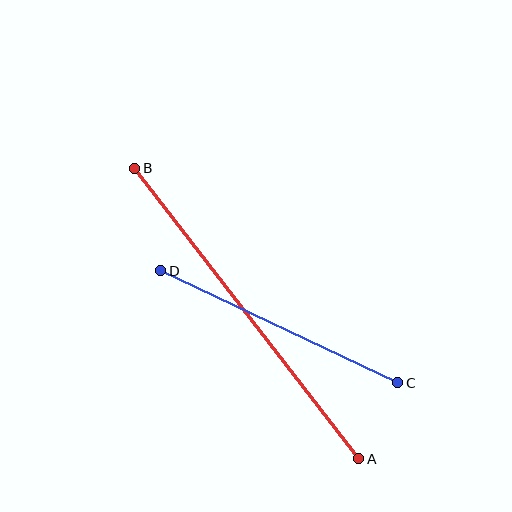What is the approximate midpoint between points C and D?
The midpoint is at approximately (279, 327) pixels.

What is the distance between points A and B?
The distance is approximately 367 pixels.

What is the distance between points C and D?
The distance is approximately 262 pixels.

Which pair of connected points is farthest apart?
Points A and B are farthest apart.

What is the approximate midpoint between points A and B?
The midpoint is at approximately (247, 313) pixels.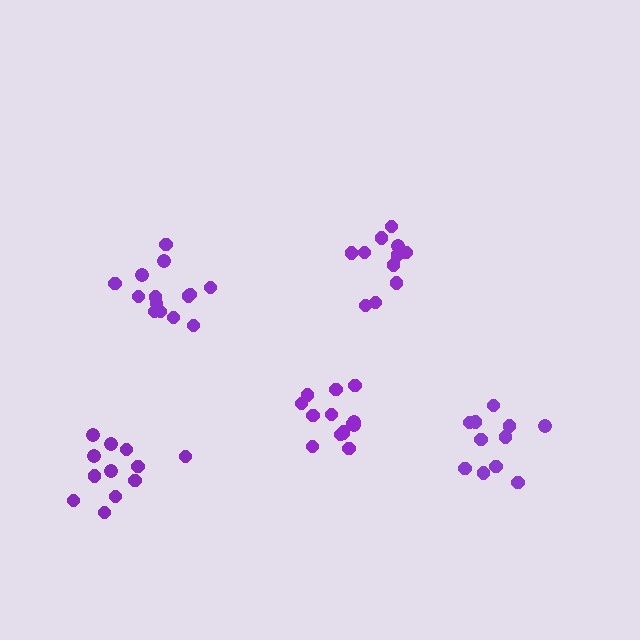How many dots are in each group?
Group 1: 12 dots, Group 2: 14 dots, Group 3: 11 dots, Group 4: 14 dots, Group 5: 11 dots (62 total).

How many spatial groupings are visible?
There are 5 spatial groupings.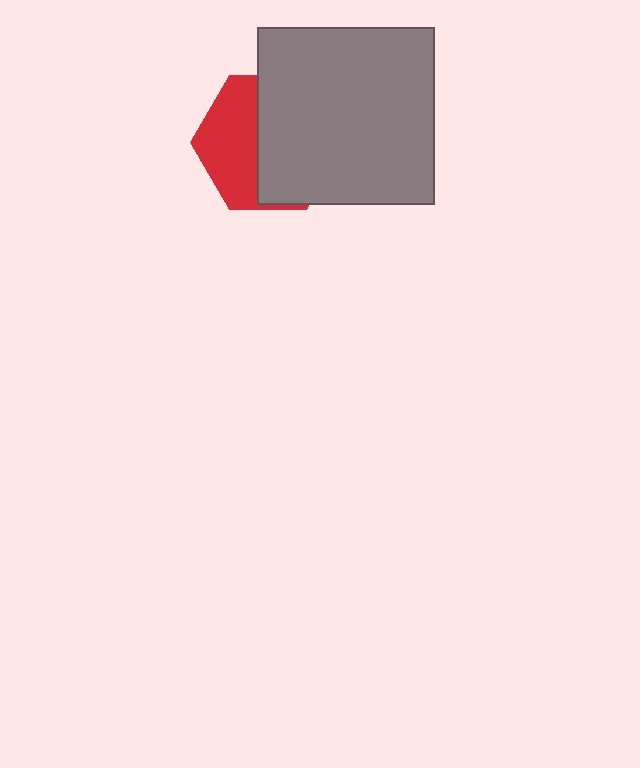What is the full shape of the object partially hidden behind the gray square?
The partially hidden object is a red hexagon.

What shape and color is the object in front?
The object in front is a gray square.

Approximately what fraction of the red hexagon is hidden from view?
Roughly 57% of the red hexagon is hidden behind the gray square.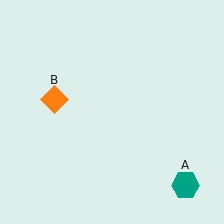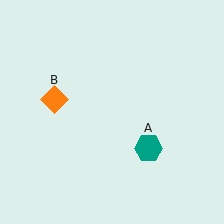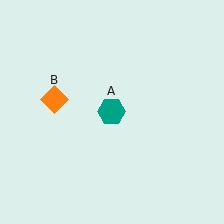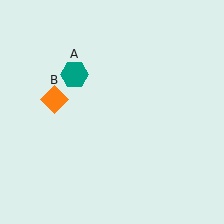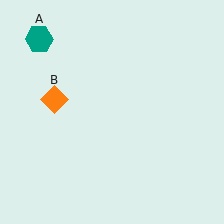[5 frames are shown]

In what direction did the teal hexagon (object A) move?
The teal hexagon (object A) moved up and to the left.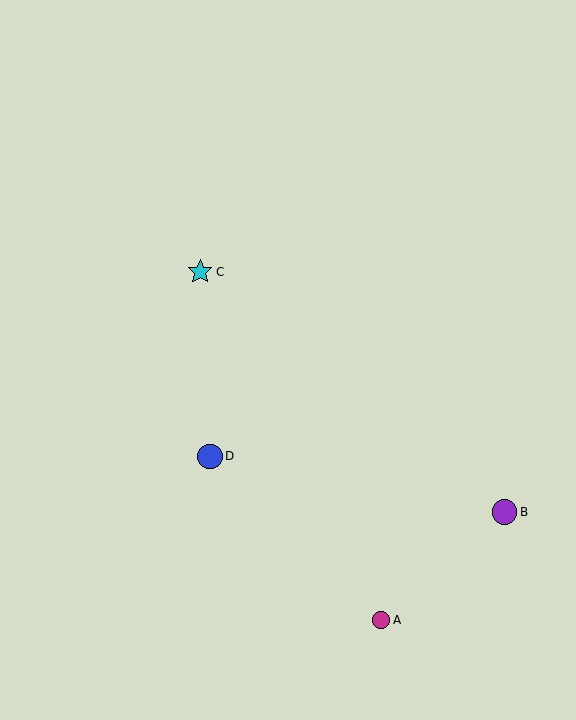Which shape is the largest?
The cyan star (labeled C) is the largest.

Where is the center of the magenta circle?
The center of the magenta circle is at (381, 620).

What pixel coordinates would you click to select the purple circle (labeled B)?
Click at (505, 512) to select the purple circle B.